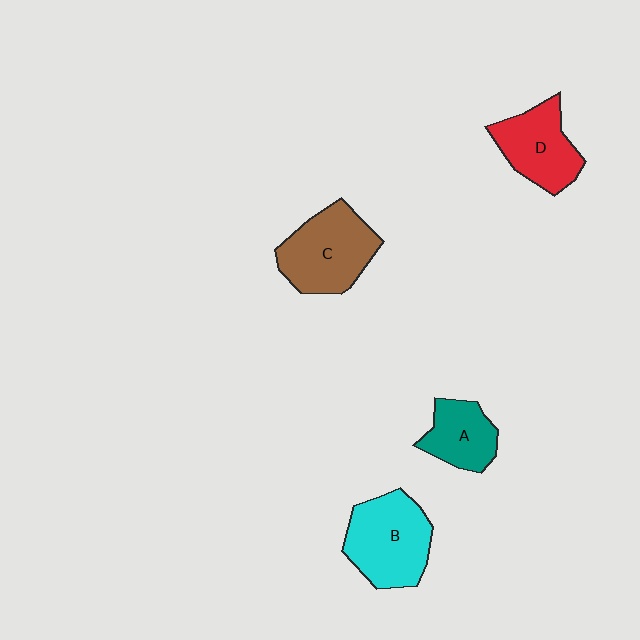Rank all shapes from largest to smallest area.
From largest to smallest: B (cyan), C (brown), D (red), A (teal).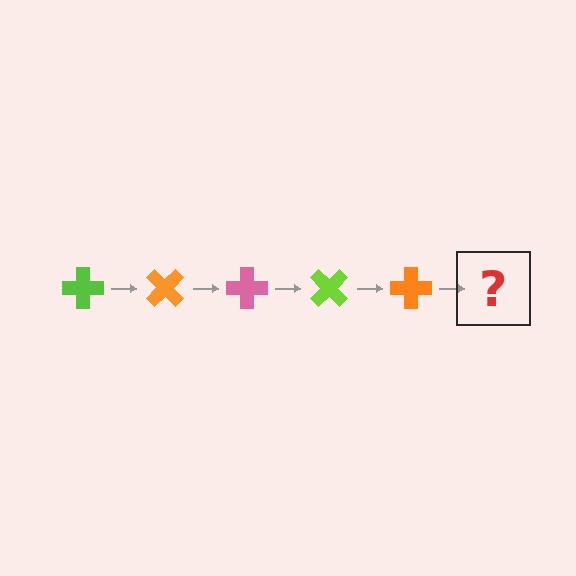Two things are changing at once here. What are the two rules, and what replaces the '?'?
The two rules are that it rotates 45 degrees each step and the color cycles through lime, orange, and pink. The '?' should be a pink cross, rotated 225 degrees from the start.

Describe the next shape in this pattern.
It should be a pink cross, rotated 225 degrees from the start.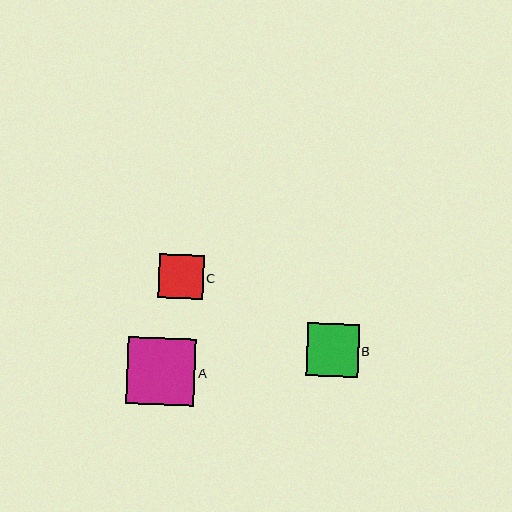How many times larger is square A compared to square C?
Square A is approximately 1.5 times the size of square C.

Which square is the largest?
Square A is the largest with a size of approximately 68 pixels.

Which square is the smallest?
Square C is the smallest with a size of approximately 45 pixels.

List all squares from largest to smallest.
From largest to smallest: A, B, C.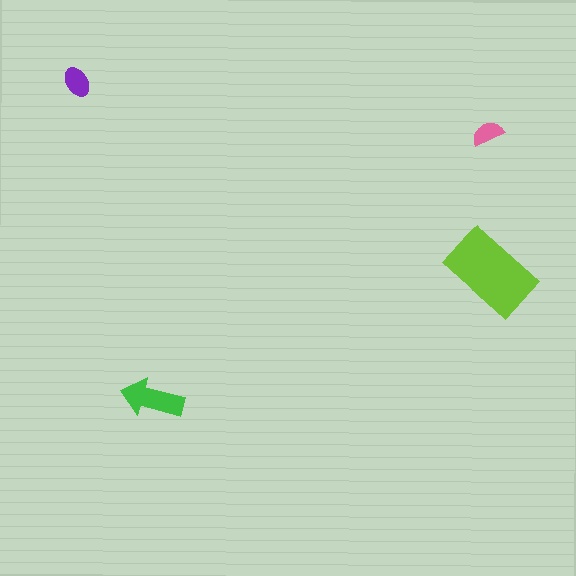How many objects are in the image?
There are 4 objects in the image.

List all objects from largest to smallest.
The lime rectangle, the green arrow, the purple ellipse, the pink semicircle.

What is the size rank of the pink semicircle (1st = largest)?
4th.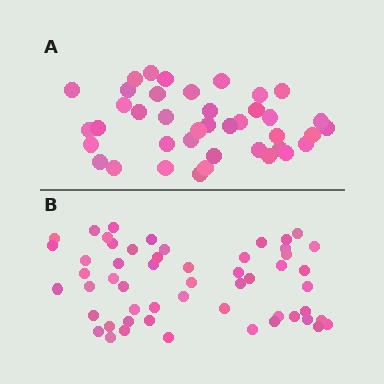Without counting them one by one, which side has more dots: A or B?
Region B (the bottom region) has more dots.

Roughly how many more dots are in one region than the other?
Region B has approximately 15 more dots than region A.